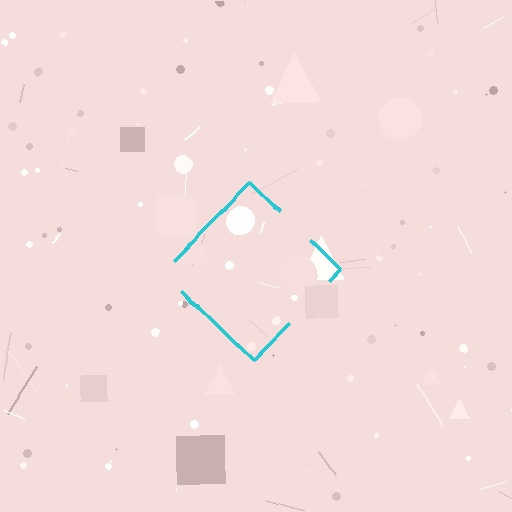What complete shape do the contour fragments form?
The contour fragments form a diamond.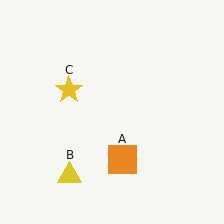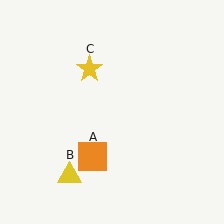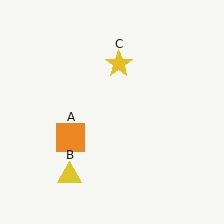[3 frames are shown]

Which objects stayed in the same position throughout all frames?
Yellow triangle (object B) remained stationary.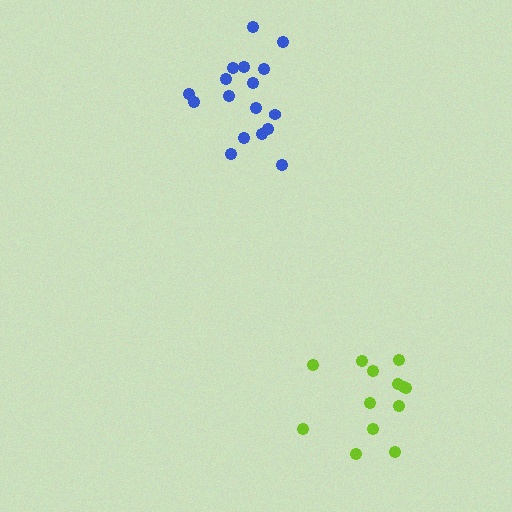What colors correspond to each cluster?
The clusters are colored: blue, lime.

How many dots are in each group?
Group 1: 17 dots, Group 2: 13 dots (30 total).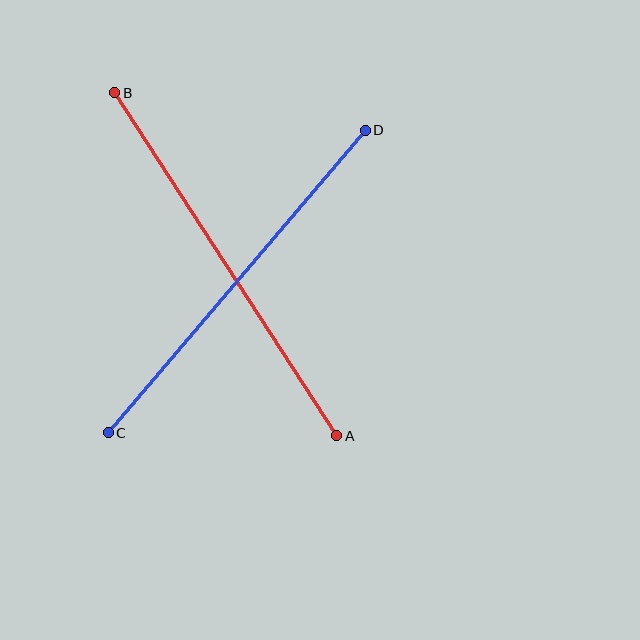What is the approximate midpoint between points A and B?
The midpoint is at approximately (226, 264) pixels.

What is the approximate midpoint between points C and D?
The midpoint is at approximately (237, 282) pixels.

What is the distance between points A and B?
The distance is approximately 409 pixels.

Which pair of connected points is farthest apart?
Points A and B are farthest apart.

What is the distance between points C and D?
The distance is approximately 397 pixels.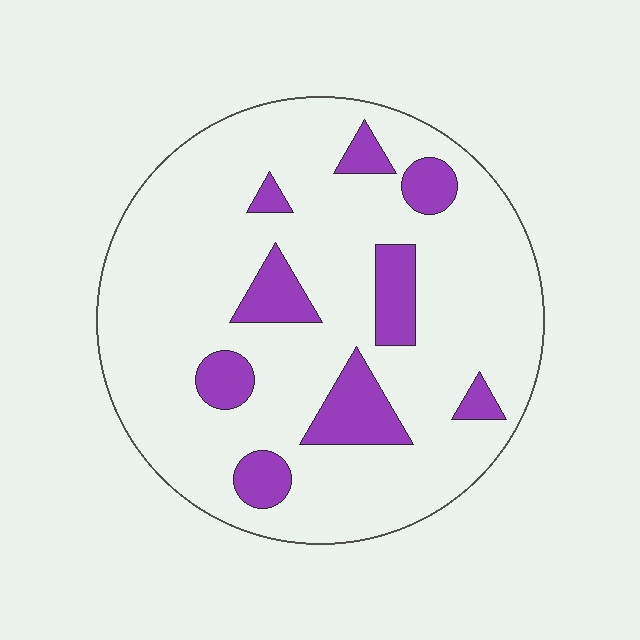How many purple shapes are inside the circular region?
9.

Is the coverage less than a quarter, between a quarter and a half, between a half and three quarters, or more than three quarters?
Less than a quarter.